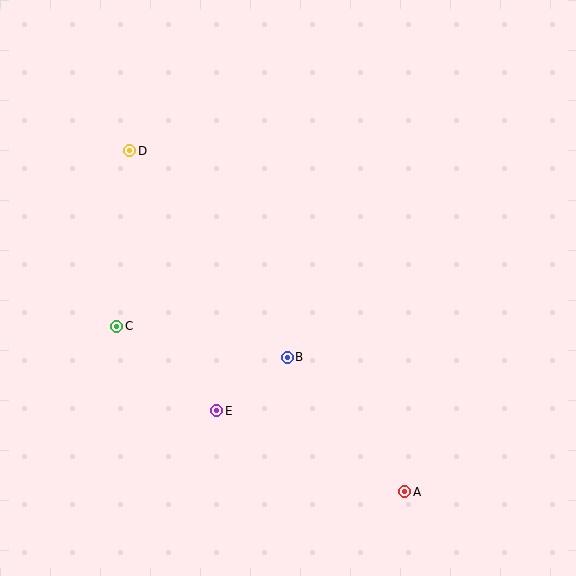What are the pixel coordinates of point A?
Point A is at (405, 492).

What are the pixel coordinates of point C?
Point C is at (117, 326).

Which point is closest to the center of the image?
Point B at (287, 357) is closest to the center.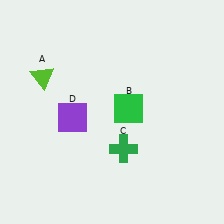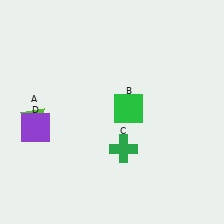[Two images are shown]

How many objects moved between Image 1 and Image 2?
2 objects moved between the two images.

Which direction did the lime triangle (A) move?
The lime triangle (A) moved down.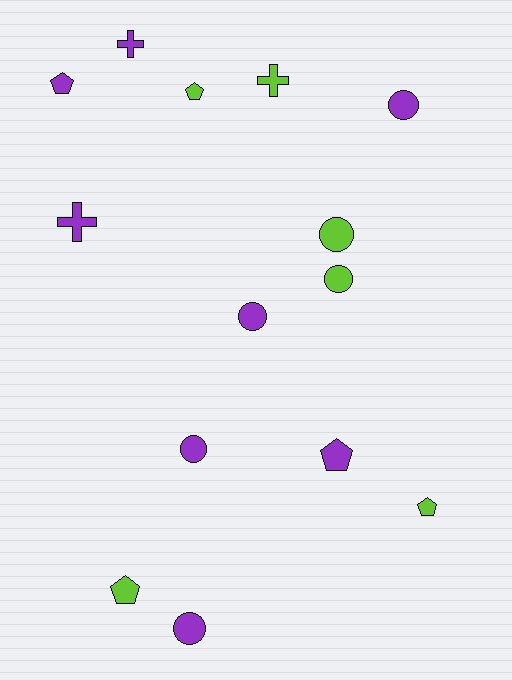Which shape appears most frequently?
Circle, with 6 objects.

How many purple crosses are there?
There are 2 purple crosses.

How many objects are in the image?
There are 14 objects.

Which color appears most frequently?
Purple, with 8 objects.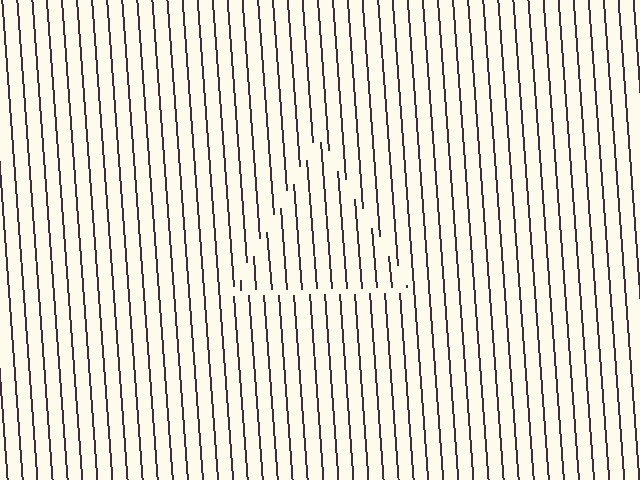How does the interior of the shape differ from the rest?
The interior of the shape contains the same grating, shifted by half a period — the contour is defined by the phase discontinuity where line-ends from the inner and outer gratings abut.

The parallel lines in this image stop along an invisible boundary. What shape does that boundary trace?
An illusory triangle. The interior of the shape contains the same grating, shifted by half a period — the contour is defined by the phase discontinuity where line-ends from the inner and outer gratings abut.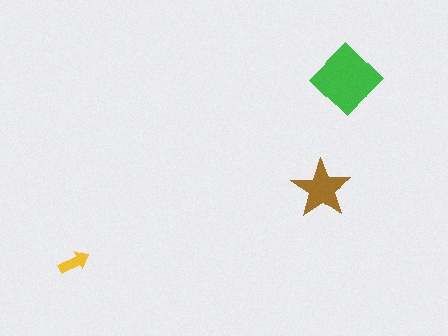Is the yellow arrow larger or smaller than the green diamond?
Smaller.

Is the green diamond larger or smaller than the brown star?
Larger.